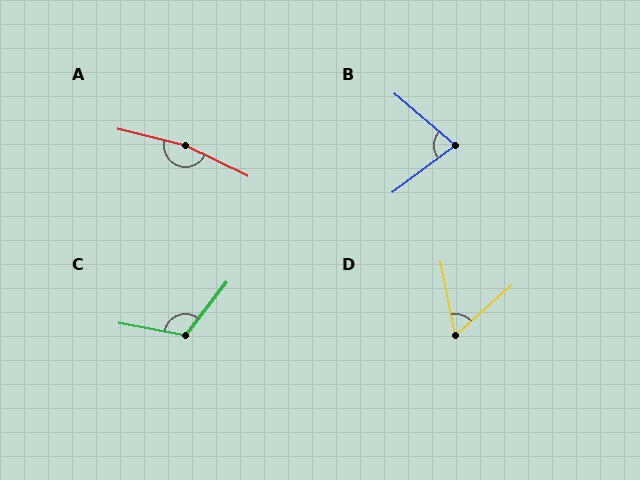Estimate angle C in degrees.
Approximately 117 degrees.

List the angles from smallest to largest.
D (59°), B (77°), C (117°), A (168°).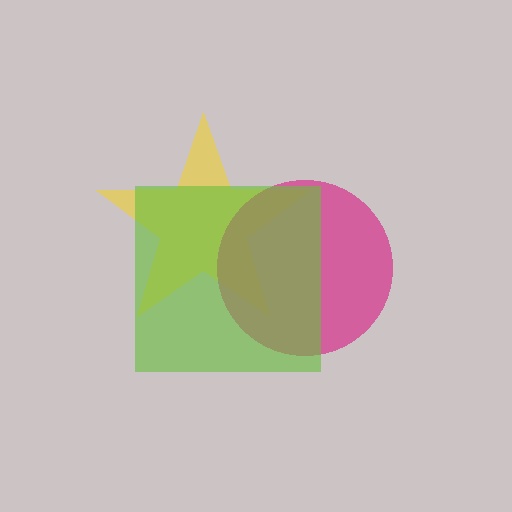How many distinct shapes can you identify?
There are 3 distinct shapes: a yellow star, a magenta circle, a lime square.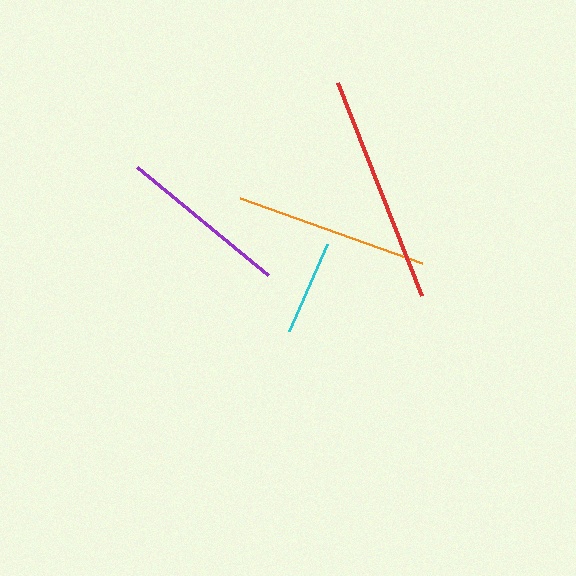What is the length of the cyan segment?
The cyan segment is approximately 94 pixels long.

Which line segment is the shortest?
The cyan line is the shortest at approximately 94 pixels.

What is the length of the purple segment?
The purple segment is approximately 170 pixels long.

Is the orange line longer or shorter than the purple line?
The orange line is longer than the purple line.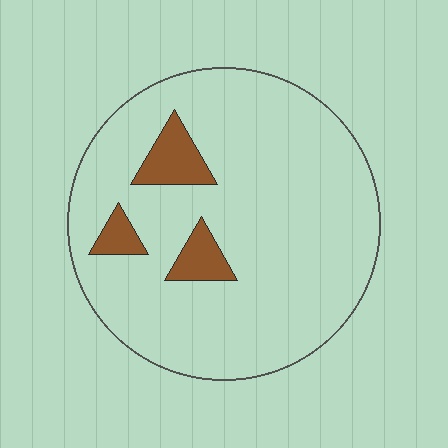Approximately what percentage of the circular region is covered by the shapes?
Approximately 10%.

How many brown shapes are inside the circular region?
3.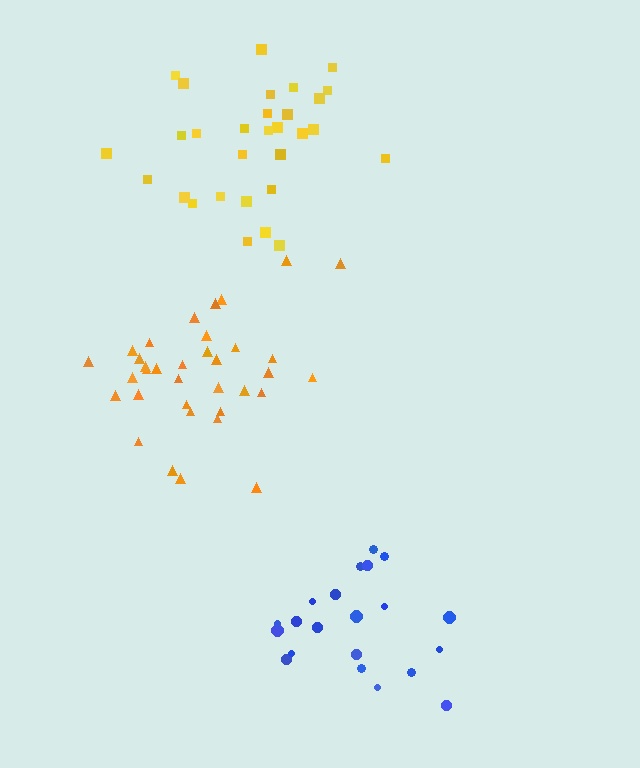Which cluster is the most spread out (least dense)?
Yellow.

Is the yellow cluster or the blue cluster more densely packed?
Blue.